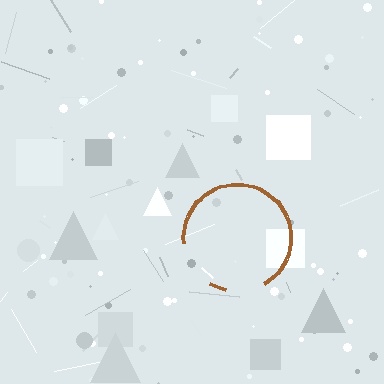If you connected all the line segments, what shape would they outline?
They would outline a circle.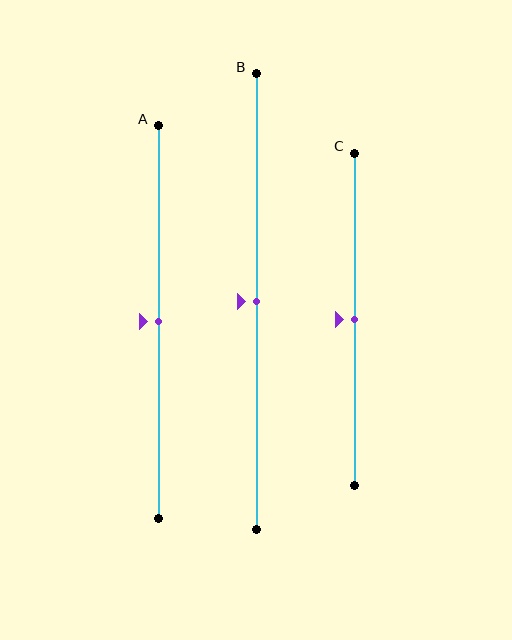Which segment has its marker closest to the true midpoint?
Segment A has its marker closest to the true midpoint.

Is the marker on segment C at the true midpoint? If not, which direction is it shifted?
Yes, the marker on segment C is at the true midpoint.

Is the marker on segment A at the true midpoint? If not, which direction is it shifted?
Yes, the marker on segment A is at the true midpoint.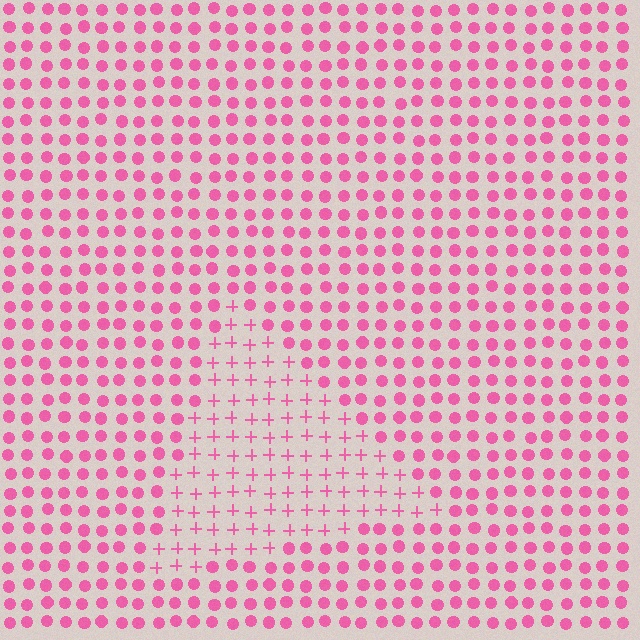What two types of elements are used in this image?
The image uses plus signs inside the triangle region and circles outside it.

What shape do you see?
I see a triangle.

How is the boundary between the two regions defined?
The boundary is defined by a change in element shape: plus signs inside vs. circles outside. All elements share the same color and spacing.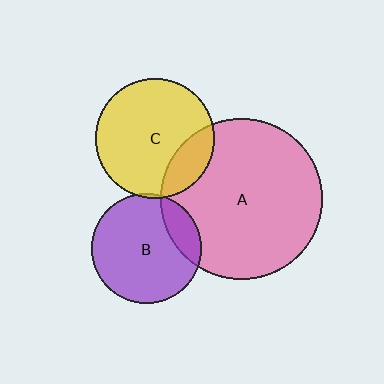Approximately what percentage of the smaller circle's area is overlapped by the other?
Approximately 20%.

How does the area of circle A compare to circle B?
Approximately 2.1 times.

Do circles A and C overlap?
Yes.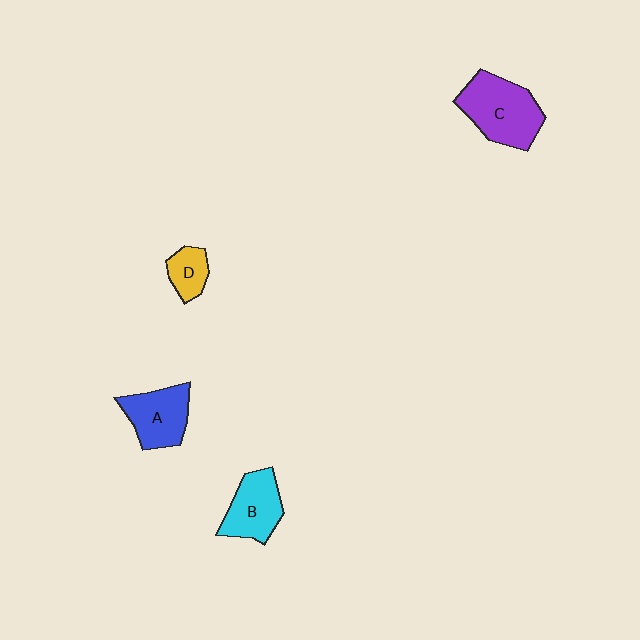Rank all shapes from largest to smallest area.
From largest to smallest: C (purple), A (blue), B (cyan), D (yellow).